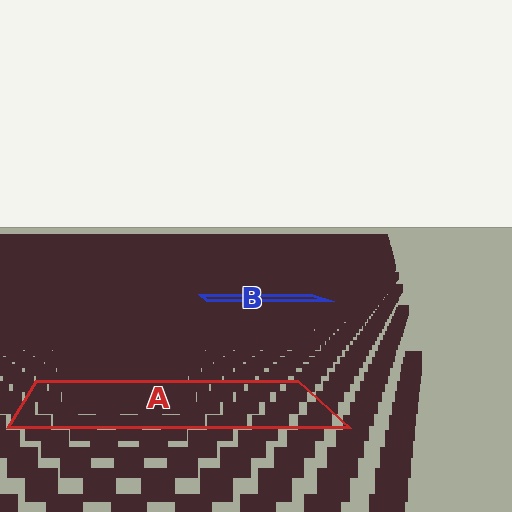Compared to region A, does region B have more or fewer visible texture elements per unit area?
Region B has more texture elements per unit area — they are packed more densely because it is farther away.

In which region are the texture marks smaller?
The texture marks are smaller in region B, because it is farther away.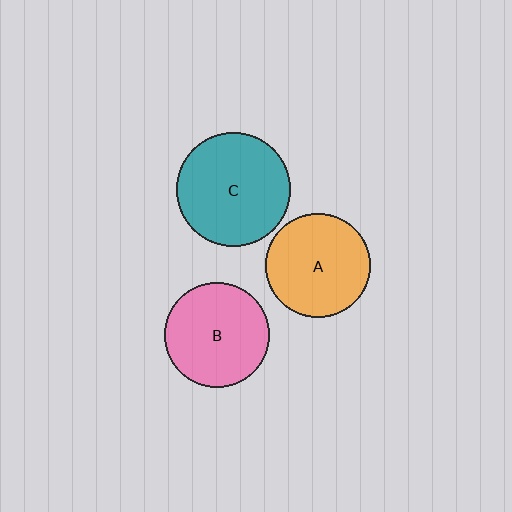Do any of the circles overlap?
No, none of the circles overlap.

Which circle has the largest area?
Circle C (teal).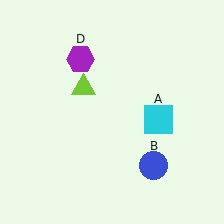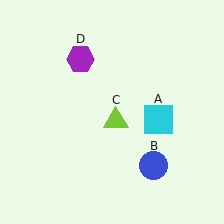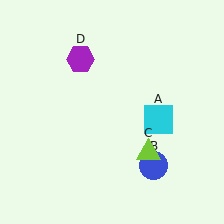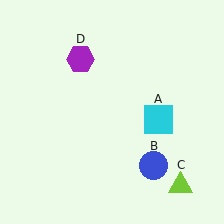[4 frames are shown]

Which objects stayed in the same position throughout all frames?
Cyan square (object A) and blue circle (object B) and purple hexagon (object D) remained stationary.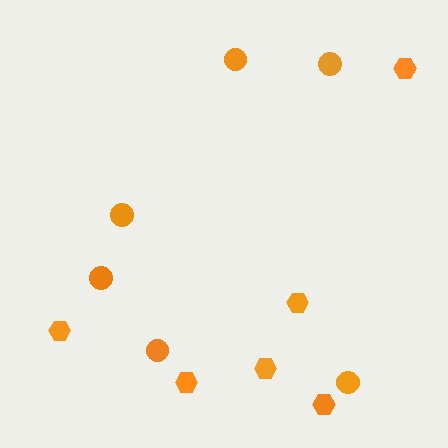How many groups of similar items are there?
There are 2 groups: one group of hexagons (6) and one group of circles (6).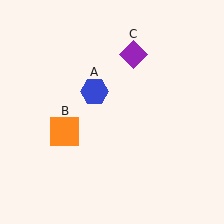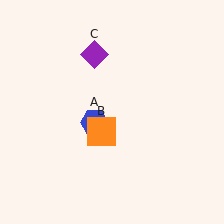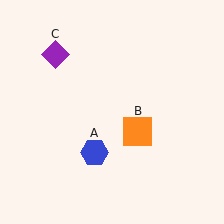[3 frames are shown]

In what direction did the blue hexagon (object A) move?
The blue hexagon (object A) moved down.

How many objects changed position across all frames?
3 objects changed position: blue hexagon (object A), orange square (object B), purple diamond (object C).